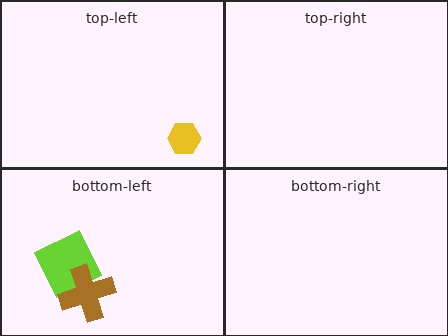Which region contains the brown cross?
The bottom-left region.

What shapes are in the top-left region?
The yellow hexagon.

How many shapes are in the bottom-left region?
2.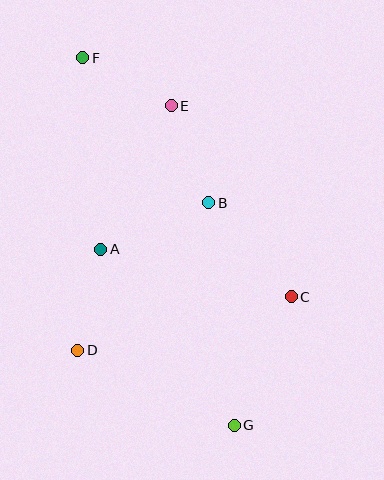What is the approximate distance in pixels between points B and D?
The distance between B and D is approximately 198 pixels.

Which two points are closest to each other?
Points E and F are closest to each other.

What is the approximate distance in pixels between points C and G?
The distance between C and G is approximately 140 pixels.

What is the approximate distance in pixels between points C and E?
The distance between C and E is approximately 226 pixels.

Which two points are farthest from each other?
Points F and G are farthest from each other.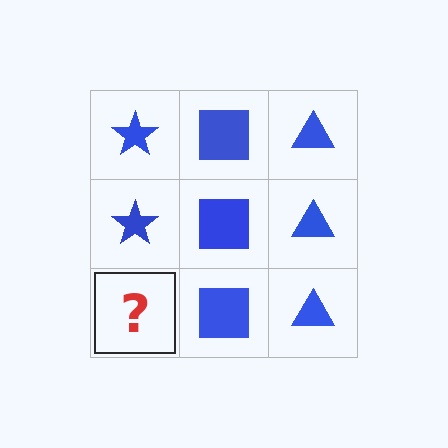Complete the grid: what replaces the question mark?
The question mark should be replaced with a blue star.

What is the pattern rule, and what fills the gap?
The rule is that each column has a consistent shape. The gap should be filled with a blue star.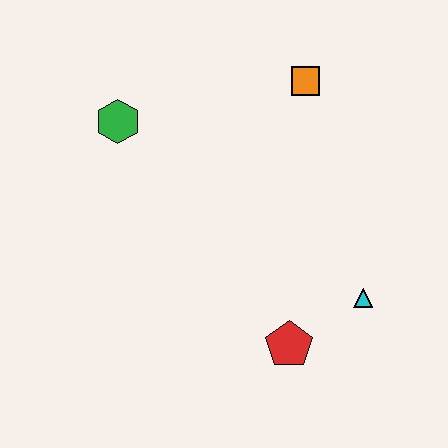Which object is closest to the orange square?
The green hexagon is closest to the orange square.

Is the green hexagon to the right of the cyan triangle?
No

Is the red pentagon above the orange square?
No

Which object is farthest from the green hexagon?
The cyan triangle is farthest from the green hexagon.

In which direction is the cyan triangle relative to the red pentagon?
The cyan triangle is to the right of the red pentagon.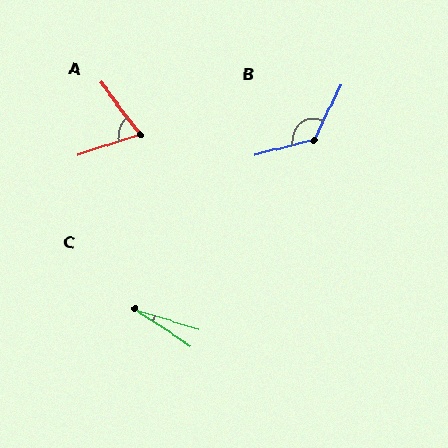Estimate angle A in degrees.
Approximately 71 degrees.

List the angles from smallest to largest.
C (16°), A (71°), B (131°).